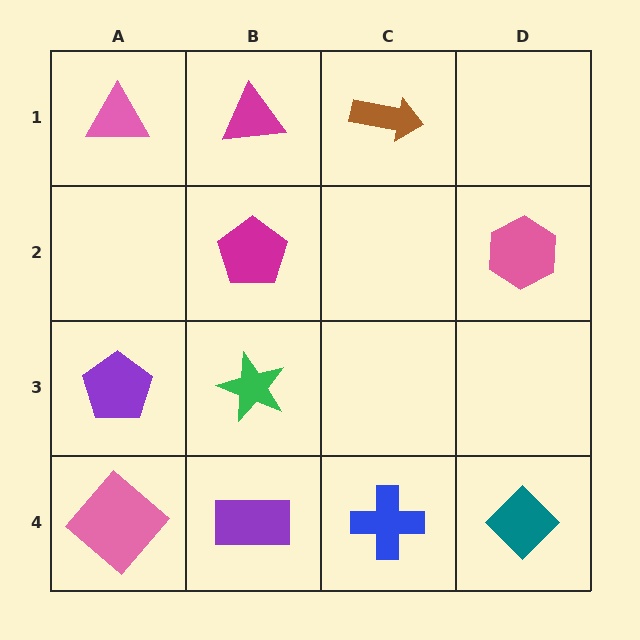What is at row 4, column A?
A pink diamond.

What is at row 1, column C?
A brown arrow.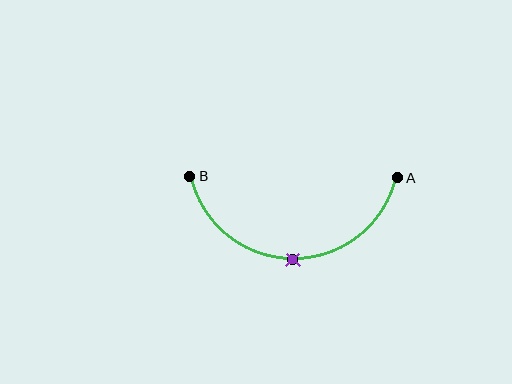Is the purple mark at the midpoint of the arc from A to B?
Yes. The purple mark lies on the arc at equal arc-length from both A and B — it is the arc midpoint.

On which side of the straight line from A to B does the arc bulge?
The arc bulges below the straight line connecting A and B.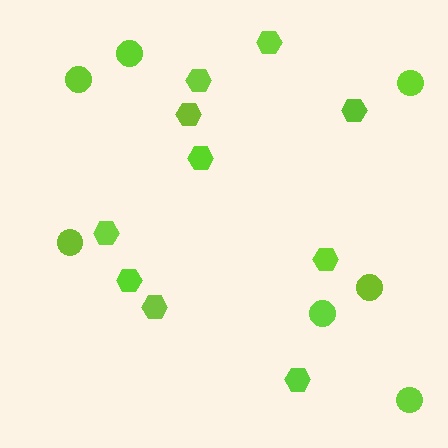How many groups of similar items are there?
There are 2 groups: one group of hexagons (10) and one group of circles (7).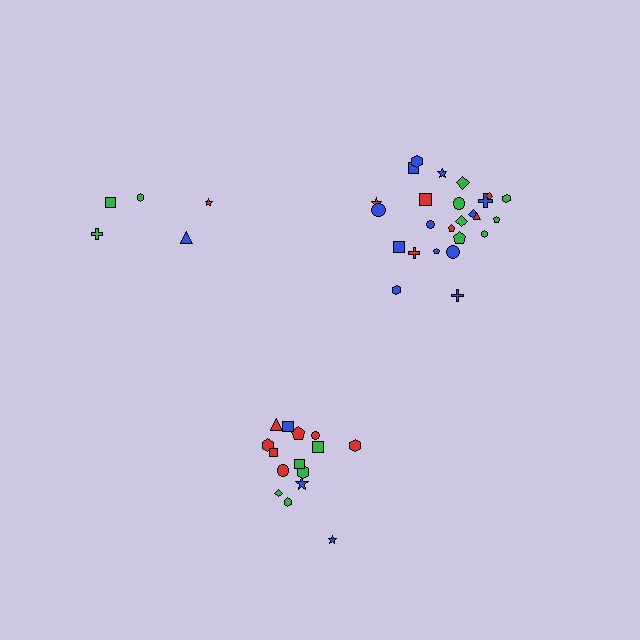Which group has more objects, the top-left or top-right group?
The top-right group.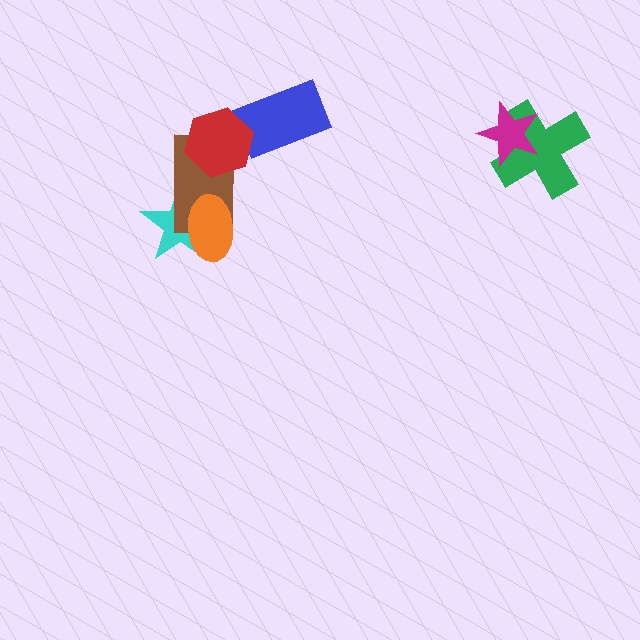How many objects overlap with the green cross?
1 object overlaps with the green cross.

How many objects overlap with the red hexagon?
2 objects overlap with the red hexagon.